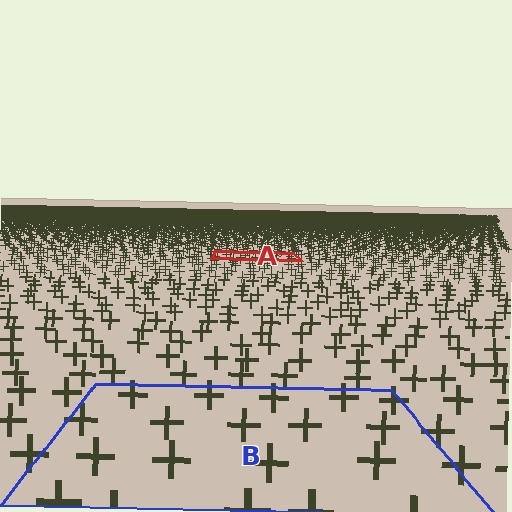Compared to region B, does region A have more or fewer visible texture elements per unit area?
Region A has more texture elements per unit area — they are packed more densely because it is farther away.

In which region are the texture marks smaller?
The texture marks are smaller in region A, because it is farther away.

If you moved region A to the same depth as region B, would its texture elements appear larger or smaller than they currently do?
They would appear larger. At a closer depth, the same texture elements are projected at a bigger on-screen size.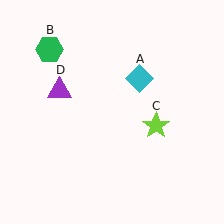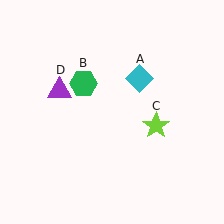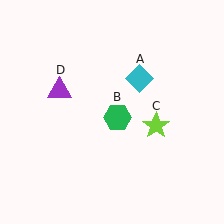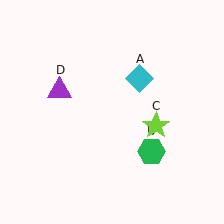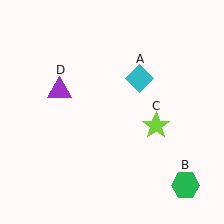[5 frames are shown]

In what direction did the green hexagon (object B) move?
The green hexagon (object B) moved down and to the right.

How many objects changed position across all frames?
1 object changed position: green hexagon (object B).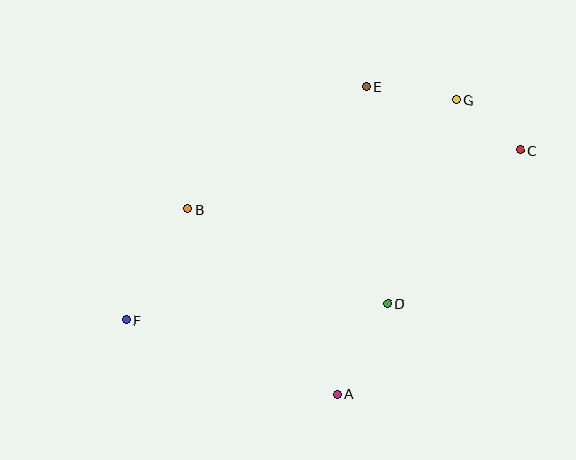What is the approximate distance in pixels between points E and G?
The distance between E and G is approximately 90 pixels.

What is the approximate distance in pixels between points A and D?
The distance between A and D is approximately 104 pixels.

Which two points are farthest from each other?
Points C and F are farthest from each other.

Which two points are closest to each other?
Points C and G are closest to each other.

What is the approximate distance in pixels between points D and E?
The distance between D and E is approximately 218 pixels.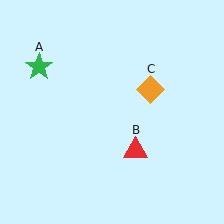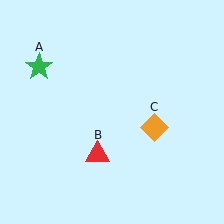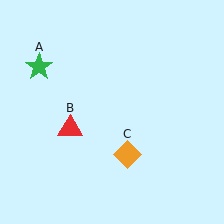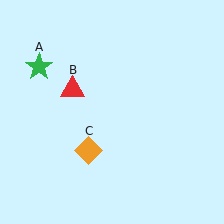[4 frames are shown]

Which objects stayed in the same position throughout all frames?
Green star (object A) remained stationary.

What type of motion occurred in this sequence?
The red triangle (object B), orange diamond (object C) rotated clockwise around the center of the scene.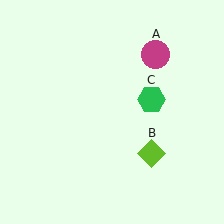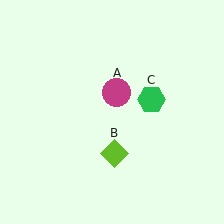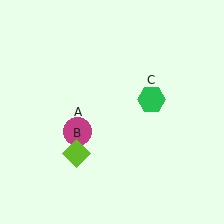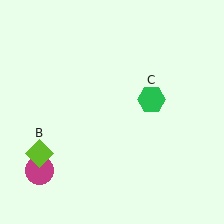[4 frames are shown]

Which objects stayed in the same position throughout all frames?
Green hexagon (object C) remained stationary.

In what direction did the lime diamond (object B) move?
The lime diamond (object B) moved left.